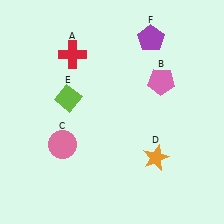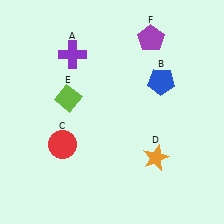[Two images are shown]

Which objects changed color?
A changed from red to purple. B changed from pink to blue. C changed from pink to red.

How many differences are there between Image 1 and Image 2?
There are 3 differences between the two images.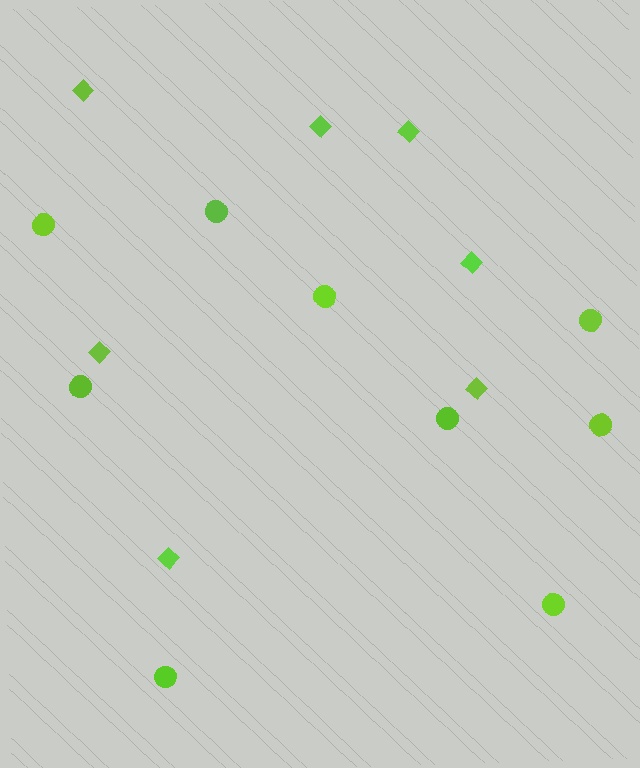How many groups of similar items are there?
There are 2 groups: one group of circles (9) and one group of diamonds (7).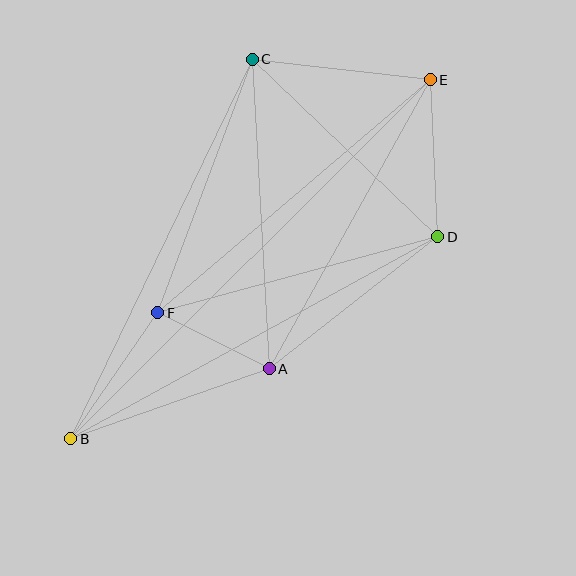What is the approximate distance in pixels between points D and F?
The distance between D and F is approximately 290 pixels.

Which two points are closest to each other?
Points A and F are closest to each other.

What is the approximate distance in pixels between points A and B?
The distance between A and B is approximately 211 pixels.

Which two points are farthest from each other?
Points B and E are farthest from each other.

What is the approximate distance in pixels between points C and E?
The distance between C and E is approximately 179 pixels.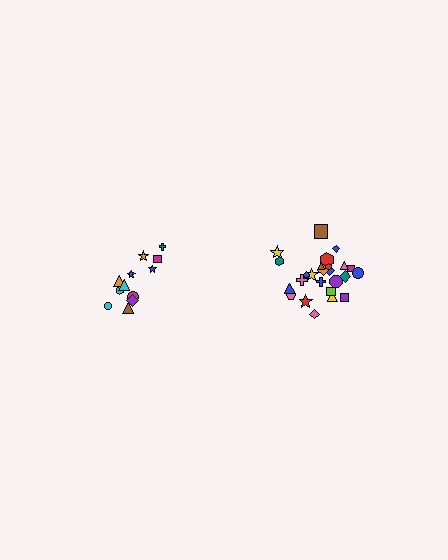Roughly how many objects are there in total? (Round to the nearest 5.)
Roughly 35 objects in total.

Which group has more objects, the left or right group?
The right group.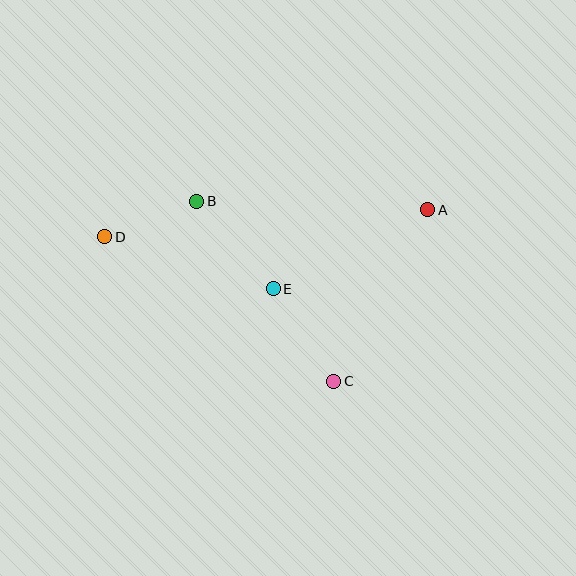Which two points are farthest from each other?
Points A and D are farthest from each other.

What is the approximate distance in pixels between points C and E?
The distance between C and E is approximately 110 pixels.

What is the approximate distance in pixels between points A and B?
The distance between A and B is approximately 231 pixels.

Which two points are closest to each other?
Points B and D are closest to each other.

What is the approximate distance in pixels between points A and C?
The distance between A and C is approximately 195 pixels.